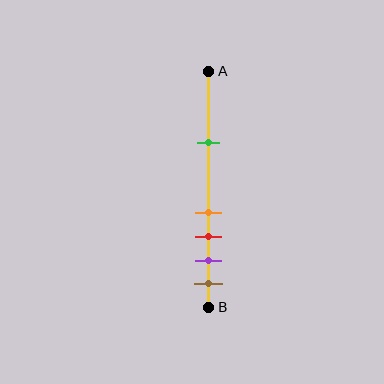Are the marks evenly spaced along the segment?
No, the marks are not evenly spaced.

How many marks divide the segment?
There are 5 marks dividing the segment.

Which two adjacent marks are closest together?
The orange and red marks are the closest adjacent pair.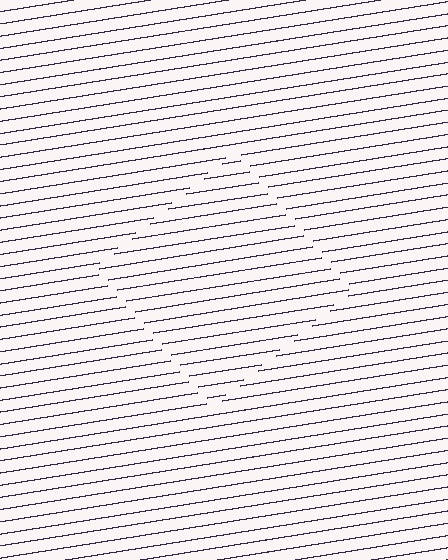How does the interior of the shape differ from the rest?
The interior of the shape contains the same grating, shifted by half a period — the contour is defined by the phase discontinuity where line-ends from the inner and outer gratings abut.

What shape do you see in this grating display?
An illusory square. The interior of the shape contains the same grating, shifted by half a period — the contour is defined by the phase discontinuity where line-ends from the inner and outer gratings abut.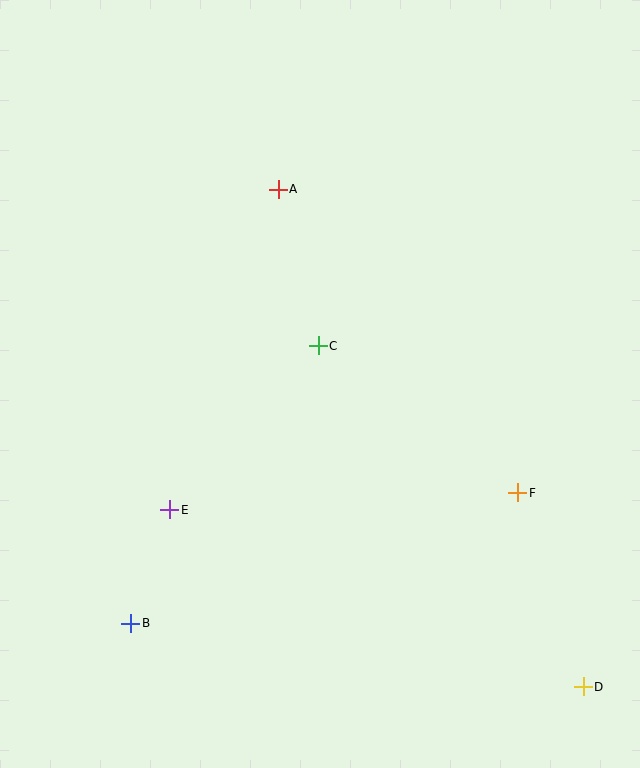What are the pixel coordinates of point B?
Point B is at (131, 623).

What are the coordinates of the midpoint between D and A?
The midpoint between D and A is at (431, 438).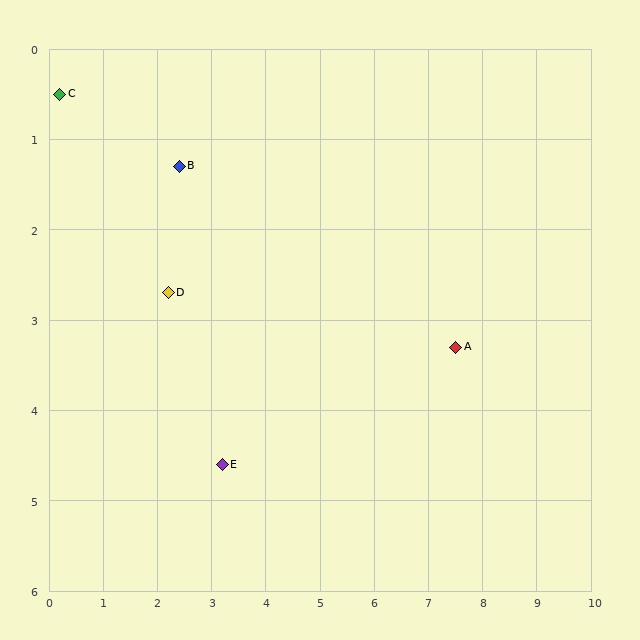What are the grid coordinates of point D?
Point D is at approximately (2.2, 2.7).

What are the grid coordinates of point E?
Point E is at approximately (3.2, 4.6).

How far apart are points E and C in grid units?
Points E and C are about 5.1 grid units apart.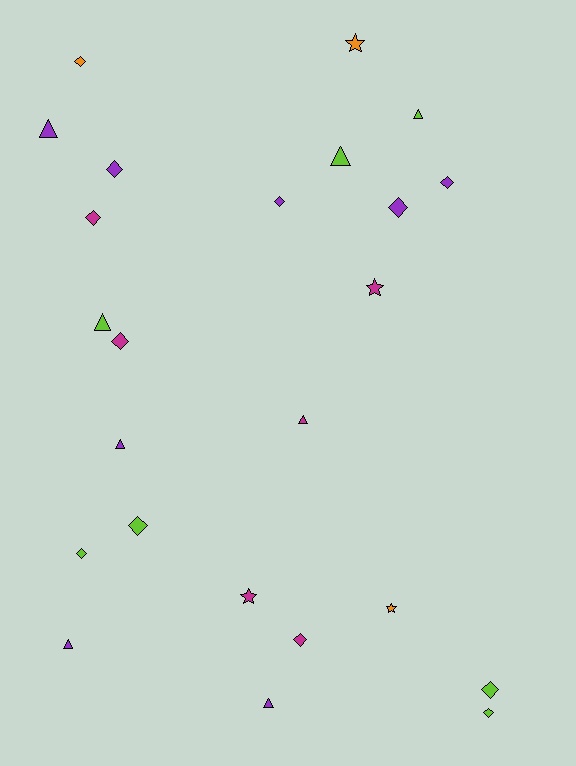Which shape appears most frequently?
Diamond, with 12 objects.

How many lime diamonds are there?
There are 4 lime diamonds.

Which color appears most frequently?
Purple, with 8 objects.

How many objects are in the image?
There are 24 objects.